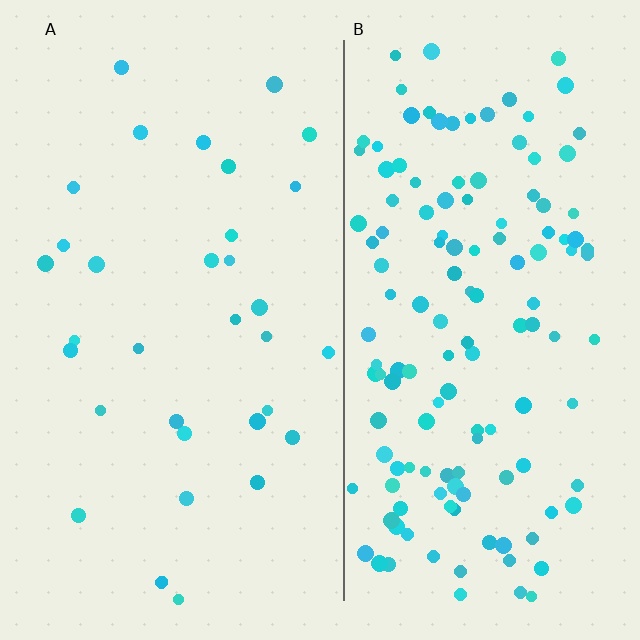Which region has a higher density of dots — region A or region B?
B (the right).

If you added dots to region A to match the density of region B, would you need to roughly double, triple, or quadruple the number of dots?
Approximately quadruple.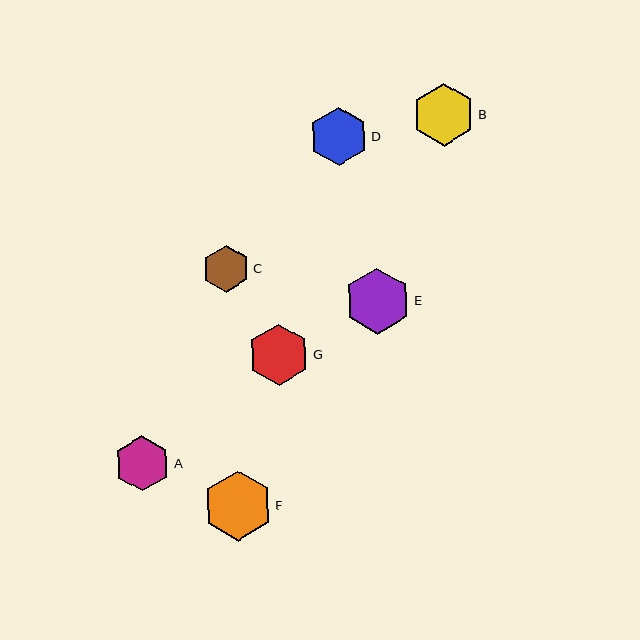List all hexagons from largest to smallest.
From largest to smallest: F, E, B, G, D, A, C.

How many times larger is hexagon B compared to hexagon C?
Hexagon B is approximately 1.3 times the size of hexagon C.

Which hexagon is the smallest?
Hexagon C is the smallest with a size of approximately 47 pixels.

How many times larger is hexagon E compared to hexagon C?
Hexagon E is approximately 1.4 times the size of hexagon C.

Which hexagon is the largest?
Hexagon F is the largest with a size of approximately 69 pixels.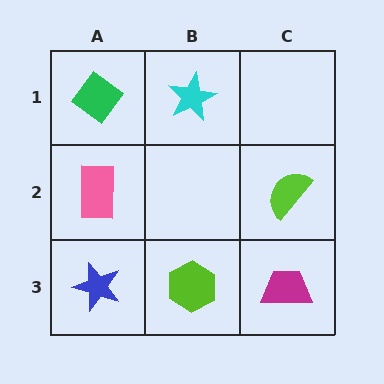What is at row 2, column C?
A lime semicircle.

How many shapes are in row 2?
2 shapes.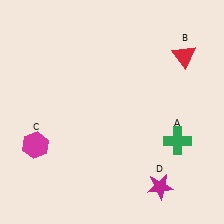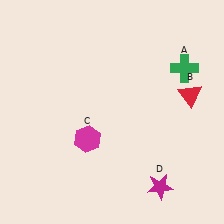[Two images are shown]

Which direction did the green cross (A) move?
The green cross (A) moved up.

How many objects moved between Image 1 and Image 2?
3 objects moved between the two images.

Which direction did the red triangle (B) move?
The red triangle (B) moved down.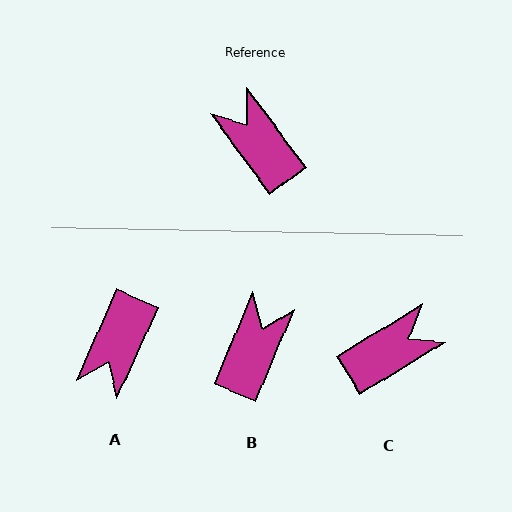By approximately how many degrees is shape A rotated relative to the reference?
Approximately 119 degrees counter-clockwise.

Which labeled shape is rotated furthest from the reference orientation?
A, about 119 degrees away.